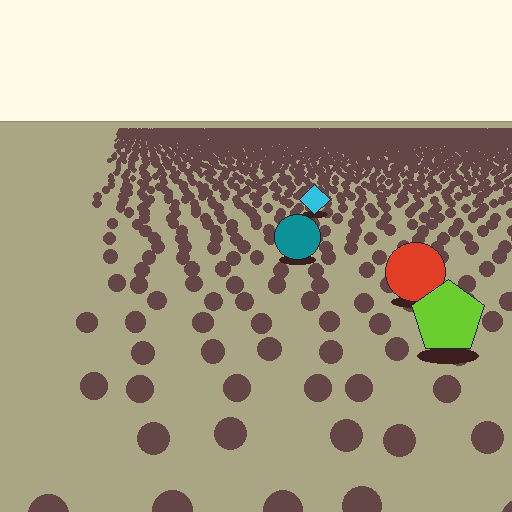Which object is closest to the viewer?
The lime pentagon is closest. The texture marks near it are larger and more spread out.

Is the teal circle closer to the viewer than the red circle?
No. The red circle is closer — you can tell from the texture gradient: the ground texture is coarser near it.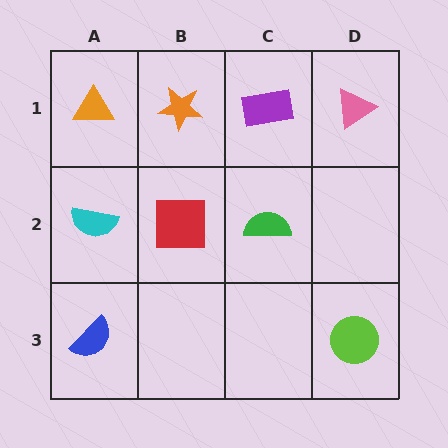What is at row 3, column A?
A blue semicircle.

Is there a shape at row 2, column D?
No, that cell is empty.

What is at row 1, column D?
A pink triangle.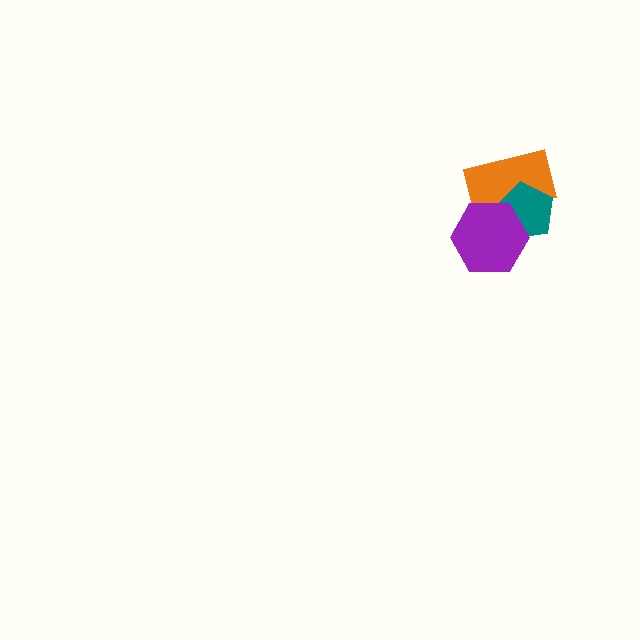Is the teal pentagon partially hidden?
Yes, it is partially covered by another shape.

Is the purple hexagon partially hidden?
No, no other shape covers it.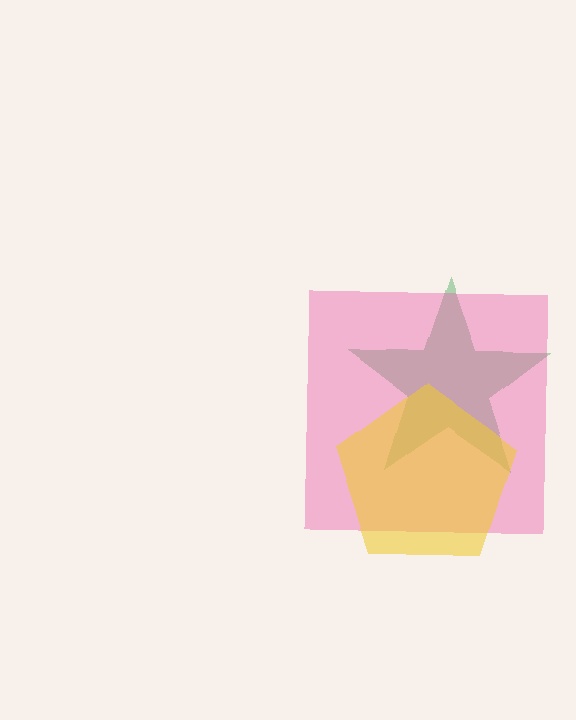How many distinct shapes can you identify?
There are 3 distinct shapes: a green star, a pink square, a yellow pentagon.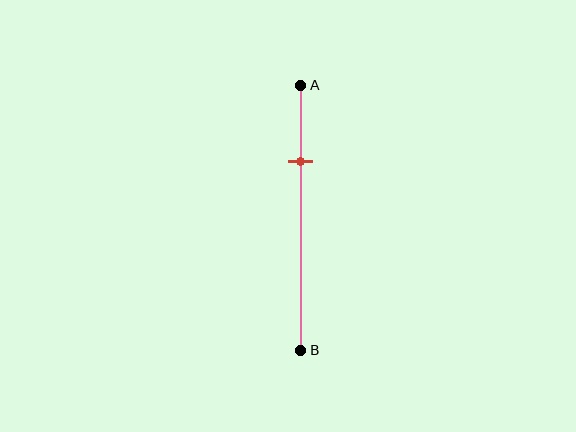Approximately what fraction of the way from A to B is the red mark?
The red mark is approximately 30% of the way from A to B.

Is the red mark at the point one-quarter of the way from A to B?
No, the mark is at about 30% from A, not at the 25% one-quarter point.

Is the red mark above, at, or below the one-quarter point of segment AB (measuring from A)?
The red mark is below the one-quarter point of segment AB.